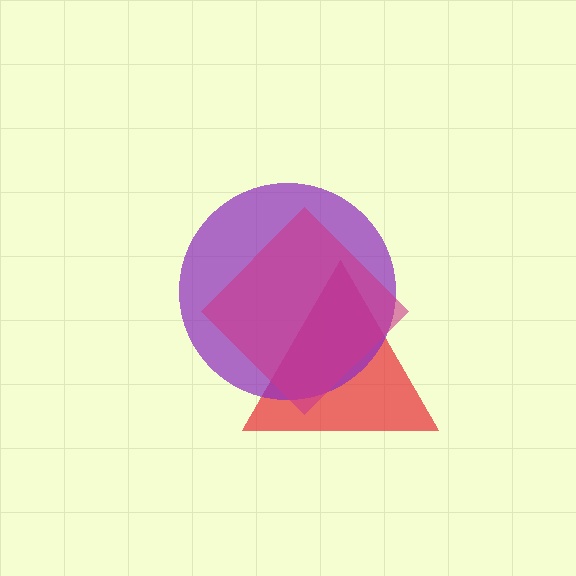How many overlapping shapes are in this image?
There are 3 overlapping shapes in the image.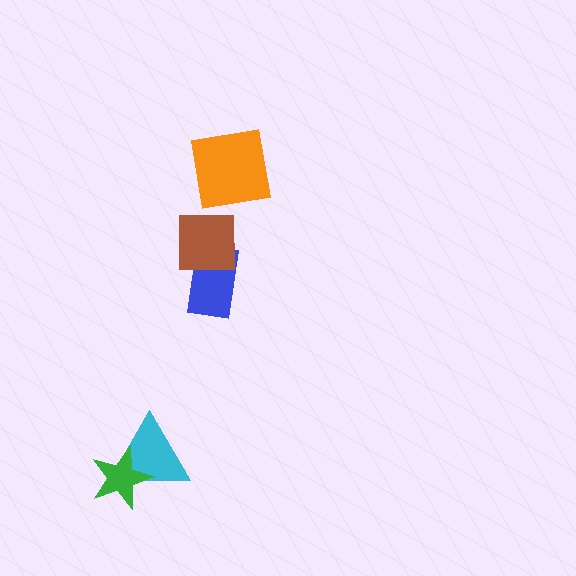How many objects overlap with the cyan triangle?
1 object overlaps with the cyan triangle.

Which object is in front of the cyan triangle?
The green star is in front of the cyan triangle.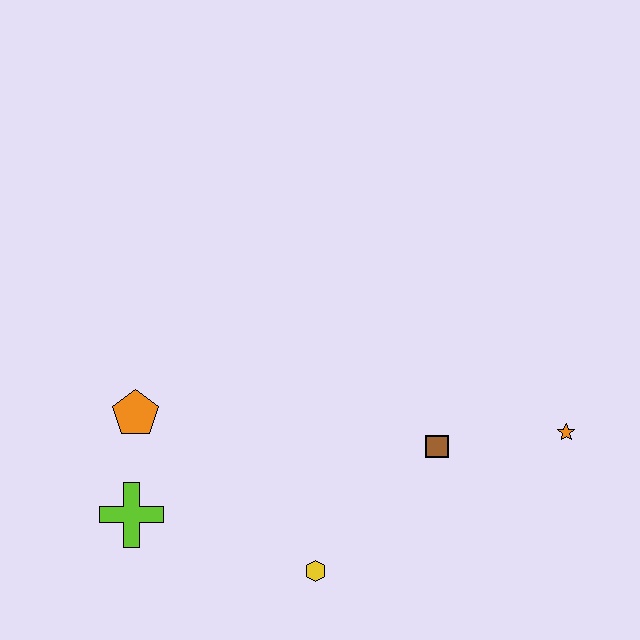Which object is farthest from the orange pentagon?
The orange star is farthest from the orange pentagon.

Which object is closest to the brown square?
The orange star is closest to the brown square.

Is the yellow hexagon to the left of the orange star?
Yes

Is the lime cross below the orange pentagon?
Yes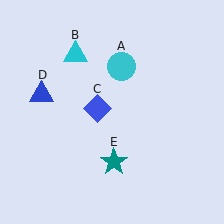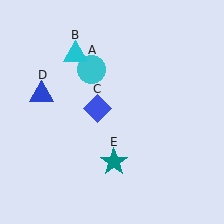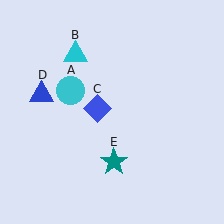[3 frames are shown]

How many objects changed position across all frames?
1 object changed position: cyan circle (object A).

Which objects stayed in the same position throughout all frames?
Cyan triangle (object B) and blue diamond (object C) and blue triangle (object D) and teal star (object E) remained stationary.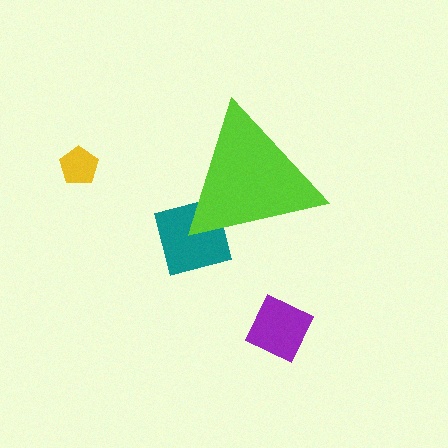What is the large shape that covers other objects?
A lime triangle.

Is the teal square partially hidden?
Yes, the teal square is partially hidden behind the lime triangle.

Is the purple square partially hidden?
No, the purple square is fully visible.